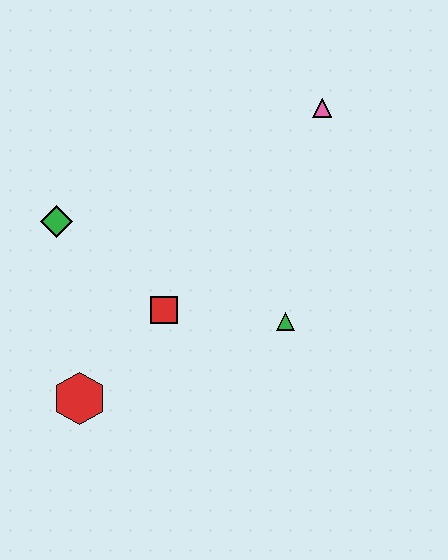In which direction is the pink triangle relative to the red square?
The pink triangle is above the red square.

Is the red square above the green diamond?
No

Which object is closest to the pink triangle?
The green triangle is closest to the pink triangle.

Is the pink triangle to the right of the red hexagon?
Yes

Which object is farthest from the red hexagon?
The pink triangle is farthest from the red hexagon.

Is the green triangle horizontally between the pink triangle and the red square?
Yes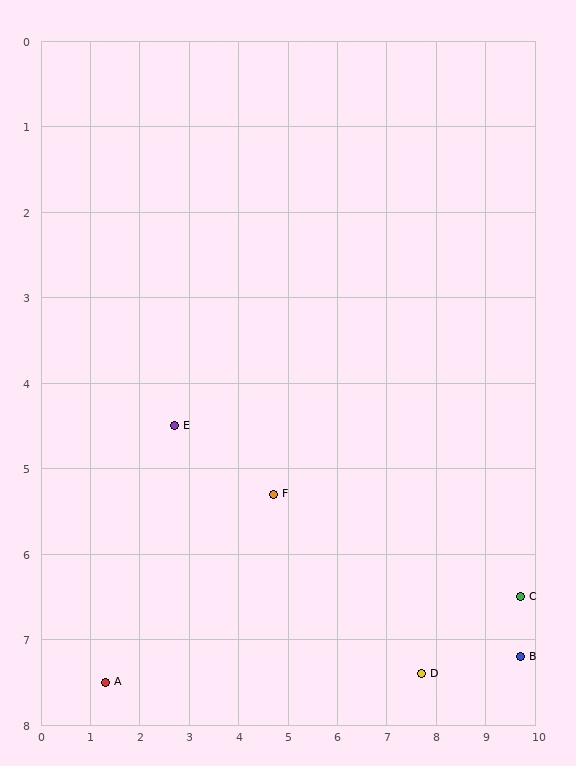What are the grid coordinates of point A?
Point A is at approximately (1.3, 7.5).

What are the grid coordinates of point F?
Point F is at approximately (4.7, 5.3).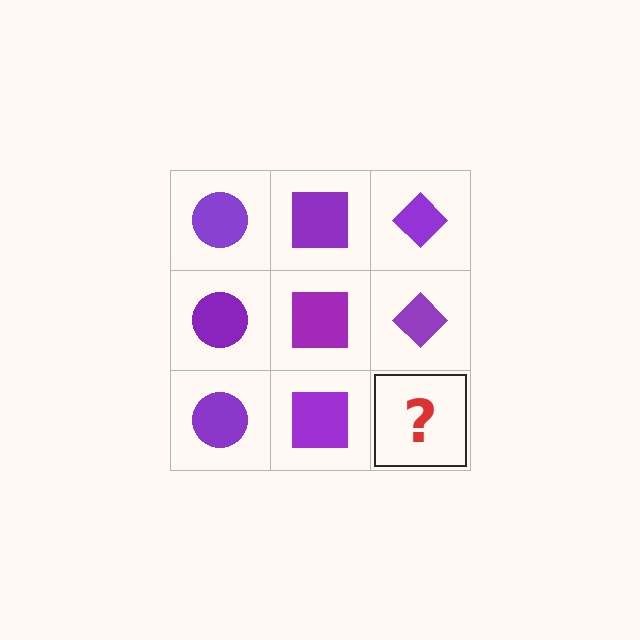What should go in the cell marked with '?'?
The missing cell should contain a purple diamond.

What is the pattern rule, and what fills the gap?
The rule is that each column has a consistent shape. The gap should be filled with a purple diamond.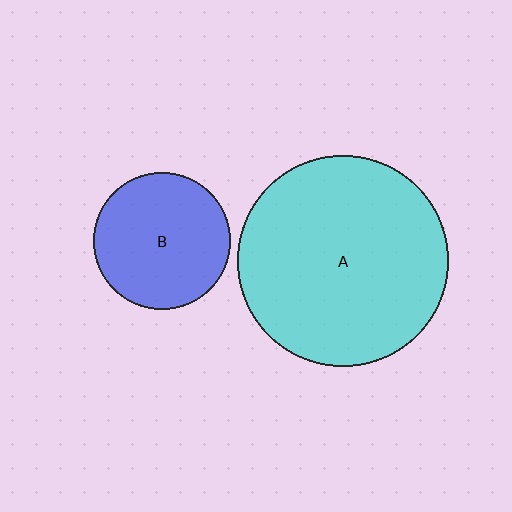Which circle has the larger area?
Circle A (cyan).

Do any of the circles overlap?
No, none of the circles overlap.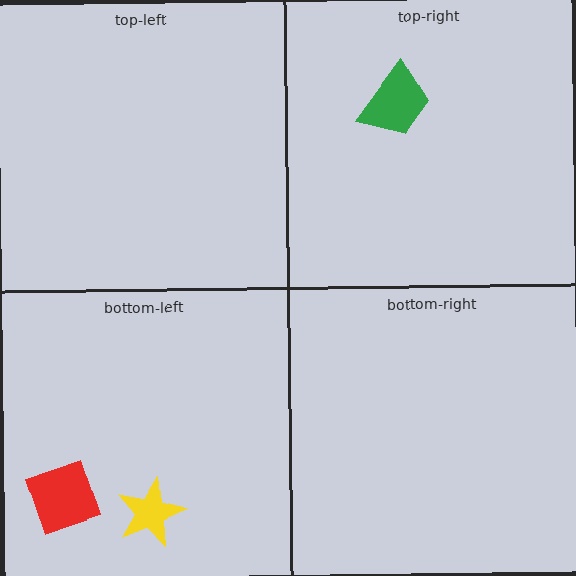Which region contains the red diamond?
The bottom-left region.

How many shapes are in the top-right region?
1.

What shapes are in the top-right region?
The green trapezoid.